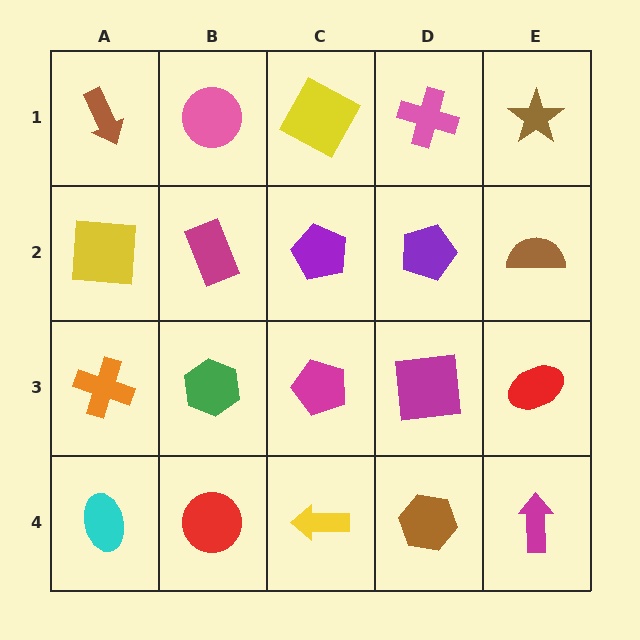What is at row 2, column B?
A magenta rectangle.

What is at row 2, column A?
A yellow square.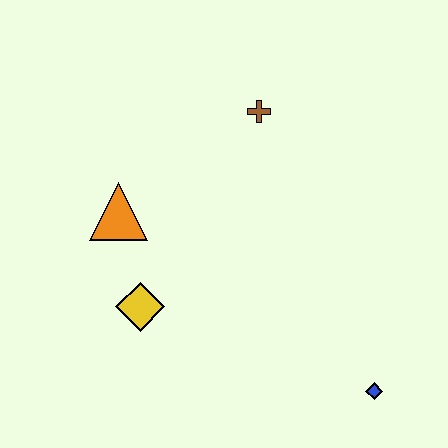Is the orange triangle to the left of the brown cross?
Yes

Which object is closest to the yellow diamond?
The orange triangle is closest to the yellow diamond.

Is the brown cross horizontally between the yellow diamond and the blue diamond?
Yes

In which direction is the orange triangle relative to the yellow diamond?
The orange triangle is above the yellow diamond.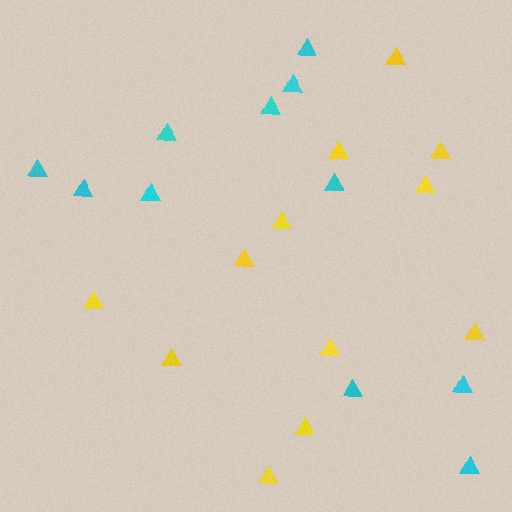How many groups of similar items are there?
There are 2 groups: one group of yellow triangles (12) and one group of cyan triangles (11).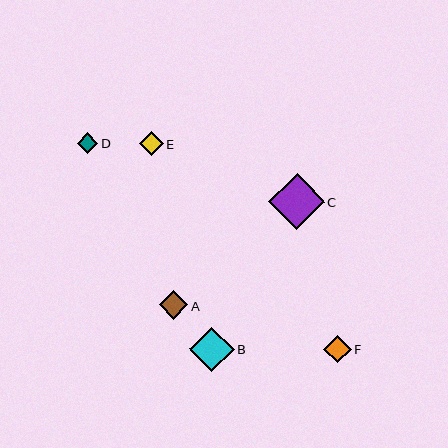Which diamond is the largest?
Diamond C is the largest with a size of approximately 56 pixels.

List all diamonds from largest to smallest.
From largest to smallest: C, B, A, F, E, D.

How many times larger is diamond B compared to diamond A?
Diamond B is approximately 1.6 times the size of diamond A.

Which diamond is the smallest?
Diamond D is the smallest with a size of approximately 20 pixels.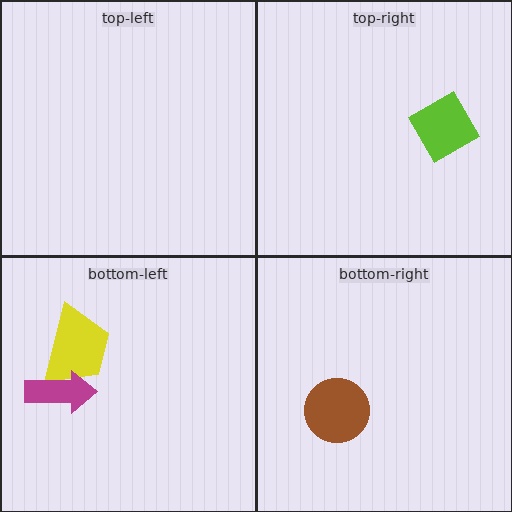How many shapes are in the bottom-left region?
2.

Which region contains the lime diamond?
The top-right region.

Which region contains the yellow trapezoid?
The bottom-left region.